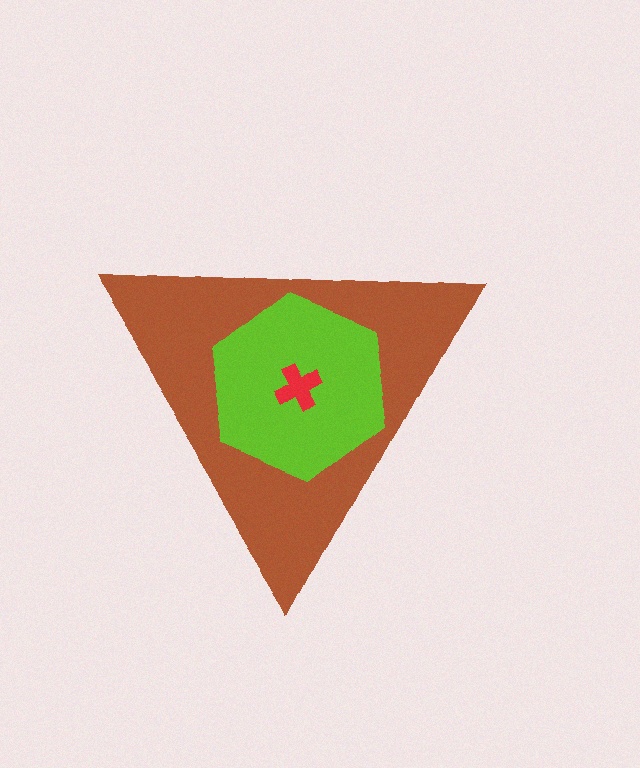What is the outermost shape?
The brown triangle.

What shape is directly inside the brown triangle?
The lime hexagon.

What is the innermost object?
The red cross.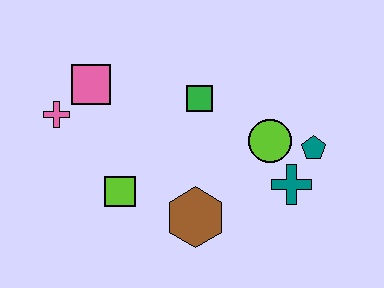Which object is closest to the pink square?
The pink cross is closest to the pink square.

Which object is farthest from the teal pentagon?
The pink cross is farthest from the teal pentagon.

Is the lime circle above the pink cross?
No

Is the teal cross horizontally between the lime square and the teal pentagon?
Yes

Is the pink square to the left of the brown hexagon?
Yes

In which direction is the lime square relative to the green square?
The lime square is below the green square.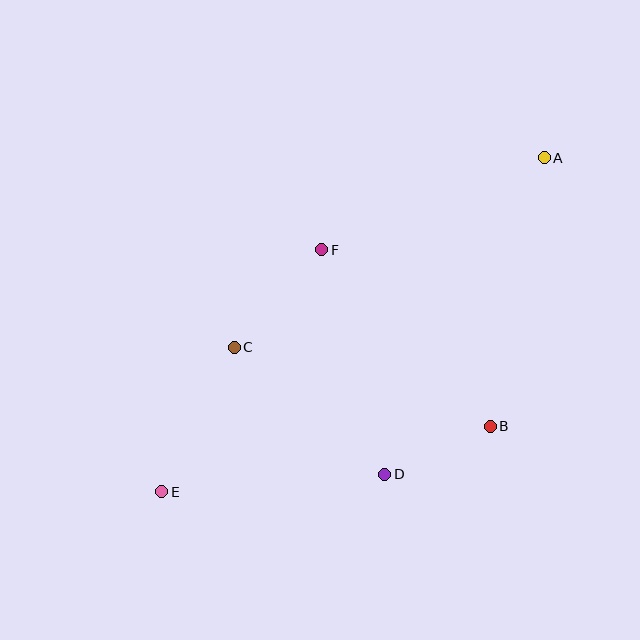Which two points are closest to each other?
Points B and D are closest to each other.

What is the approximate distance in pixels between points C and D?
The distance between C and D is approximately 197 pixels.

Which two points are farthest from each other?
Points A and E are farthest from each other.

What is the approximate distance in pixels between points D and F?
The distance between D and F is approximately 233 pixels.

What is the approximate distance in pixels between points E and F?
The distance between E and F is approximately 290 pixels.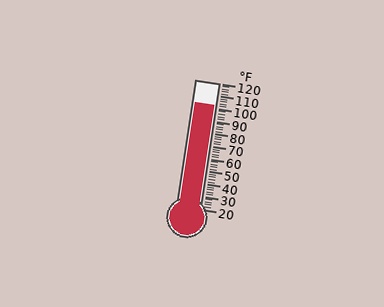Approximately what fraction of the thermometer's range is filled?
The thermometer is filled to approximately 80% of its range.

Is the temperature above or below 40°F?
The temperature is above 40°F.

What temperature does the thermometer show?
The thermometer shows approximately 102°F.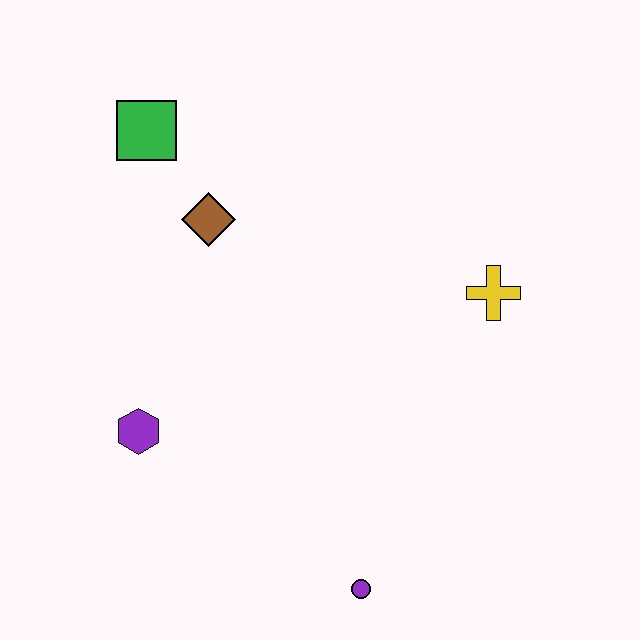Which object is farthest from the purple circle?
The green square is farthest from the purple circle.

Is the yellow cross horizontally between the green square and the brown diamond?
No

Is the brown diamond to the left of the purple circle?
Yes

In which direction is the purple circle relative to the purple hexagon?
The purple circle is to the right of the purple hexagon.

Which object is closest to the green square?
The brown diamond is closest to the green square.